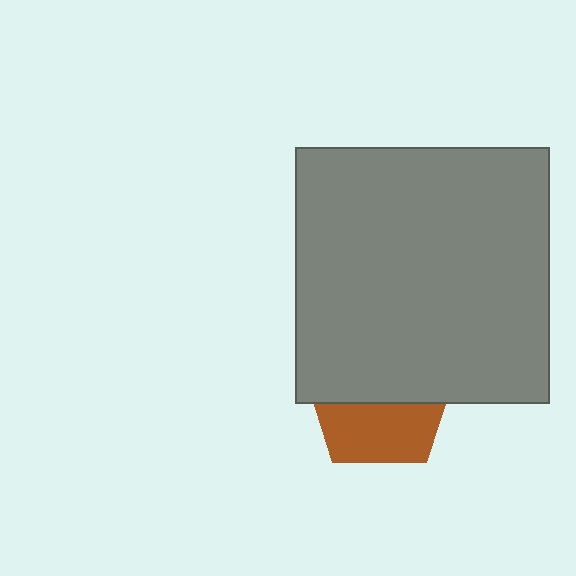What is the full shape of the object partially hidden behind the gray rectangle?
The partially hidden object is a brown pentagon.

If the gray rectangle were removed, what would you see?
You would see the complete brown pentagon.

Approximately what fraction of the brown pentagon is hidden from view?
Roughly 55% of the brown pentagon is hidden behind the gray rectangle.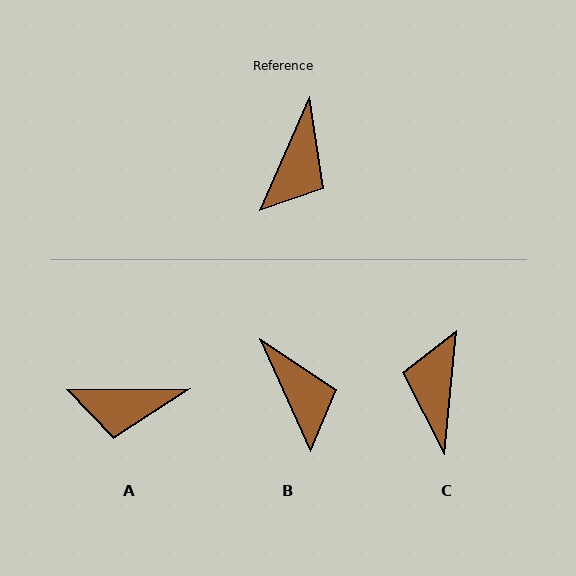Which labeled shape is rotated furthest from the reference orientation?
C, about 162 degrees away.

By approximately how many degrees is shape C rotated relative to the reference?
Approximately 162 degrees clockwise.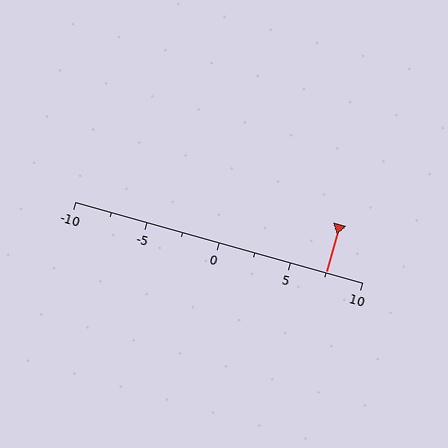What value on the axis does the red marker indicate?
The marker indicates approximately 7.5.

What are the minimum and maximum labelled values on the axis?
The axis runs from -10 to 10.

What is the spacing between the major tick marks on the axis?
The major ticks are spaced 5 apart.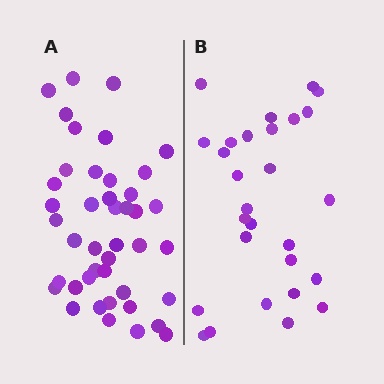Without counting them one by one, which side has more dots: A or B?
Region A (the left region) has more dots.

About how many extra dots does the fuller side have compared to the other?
Region A has approximately 15 more dots than region B.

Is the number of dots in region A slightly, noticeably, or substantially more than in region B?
Region A has substantially more. The ratio is roughly 1.5 to 1.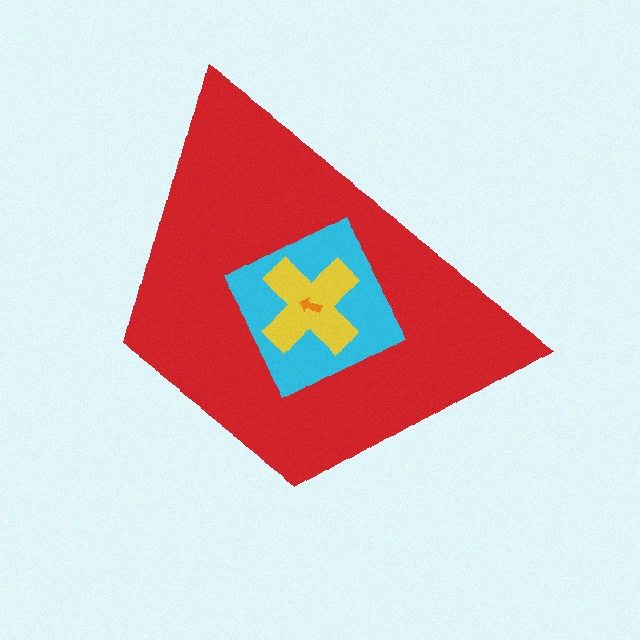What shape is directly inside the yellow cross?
The orange arrow.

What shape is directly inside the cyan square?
The yellow cross.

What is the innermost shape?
The orange arrow.